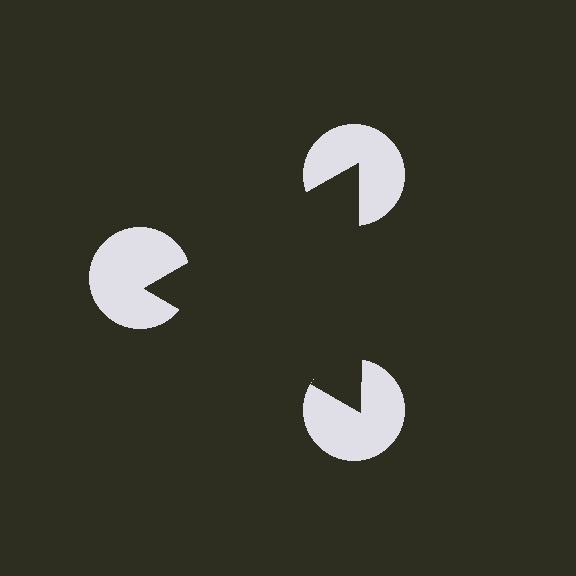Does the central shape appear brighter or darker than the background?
It typically appears slightly darker than the background, even though no actual brightness change is drawn.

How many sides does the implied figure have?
3 sides.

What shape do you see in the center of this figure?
An illusory triangle — its edges are inferred from the aligned wedge cuts in the pac-man discs, not physically drawn.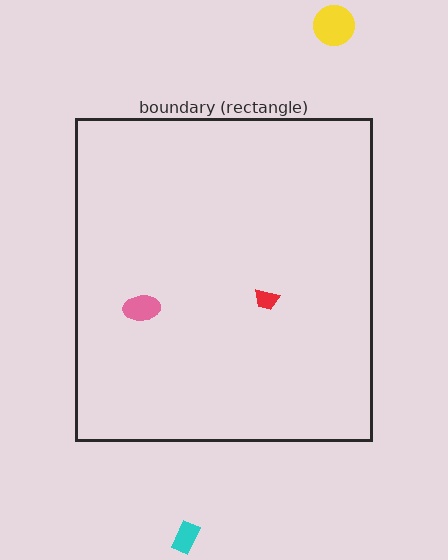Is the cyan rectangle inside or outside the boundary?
Outside.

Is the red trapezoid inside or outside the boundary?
Inside.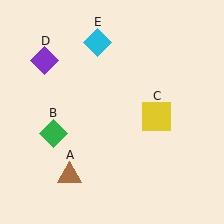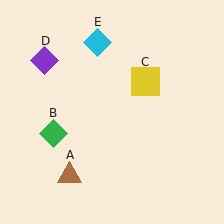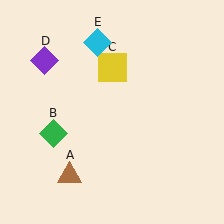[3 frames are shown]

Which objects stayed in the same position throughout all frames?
Brown triangle (object A) and green diamond (object B) and purple diamond (object D) and cyan diamond (object E) remained stationary.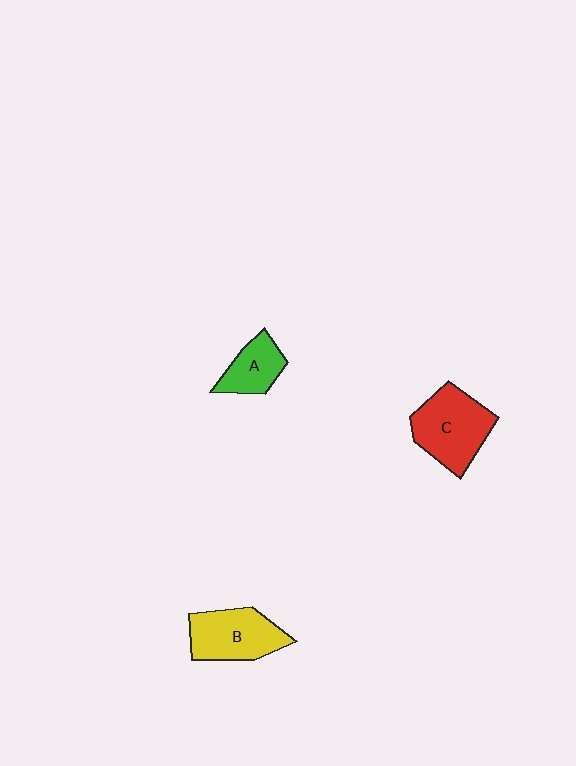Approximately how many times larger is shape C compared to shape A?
Approximately 1.8 times.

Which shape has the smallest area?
Shape A (green).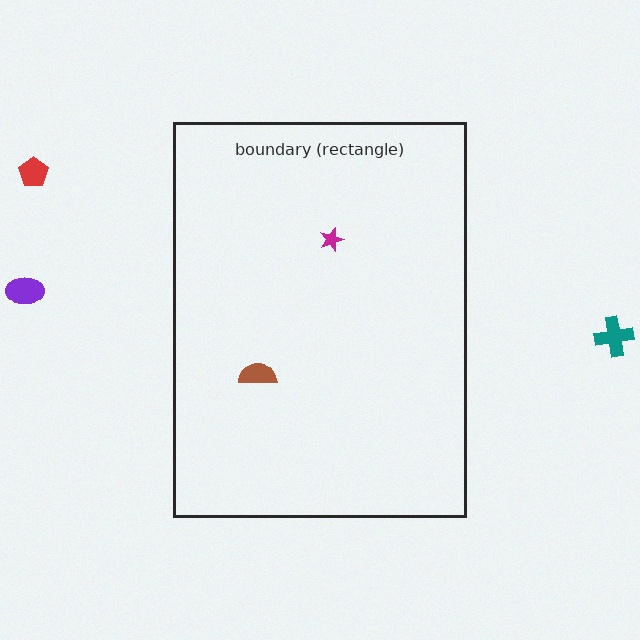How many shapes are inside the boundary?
2 inside, 3 outside.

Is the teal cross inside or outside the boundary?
Outside.